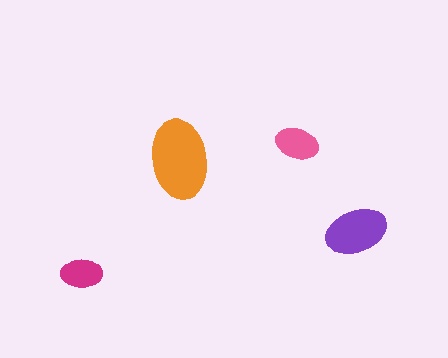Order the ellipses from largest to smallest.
the orange one, the purple one, the pink one, the magenta one.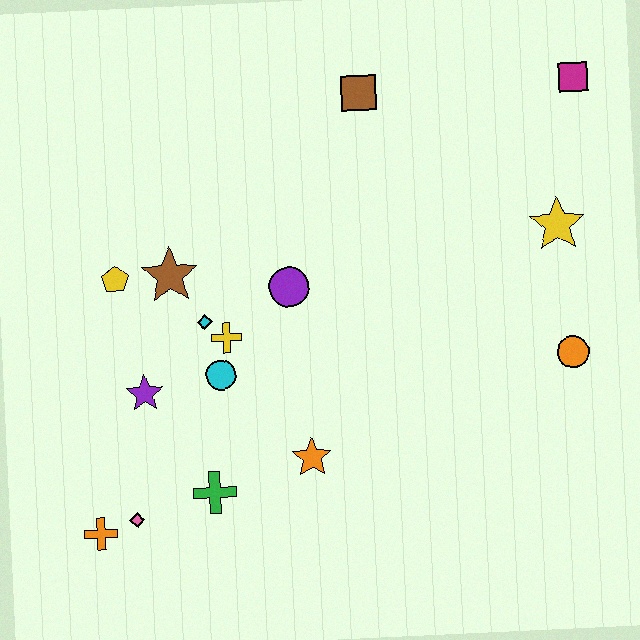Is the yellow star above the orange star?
Yes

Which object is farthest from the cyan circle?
The magenta square is farthest from the cyan circle.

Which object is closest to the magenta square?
The yellow star is closest to the magenta square.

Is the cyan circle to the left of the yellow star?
Yes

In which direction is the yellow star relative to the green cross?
The yellow star is to the right of the green cross.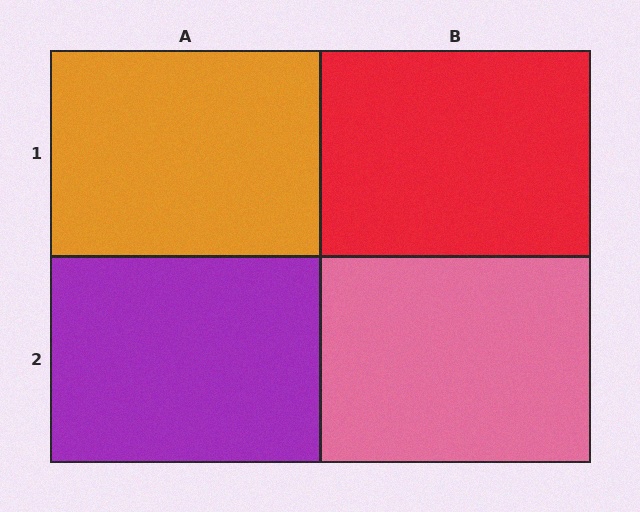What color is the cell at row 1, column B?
Red.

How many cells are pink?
1 cell is pink.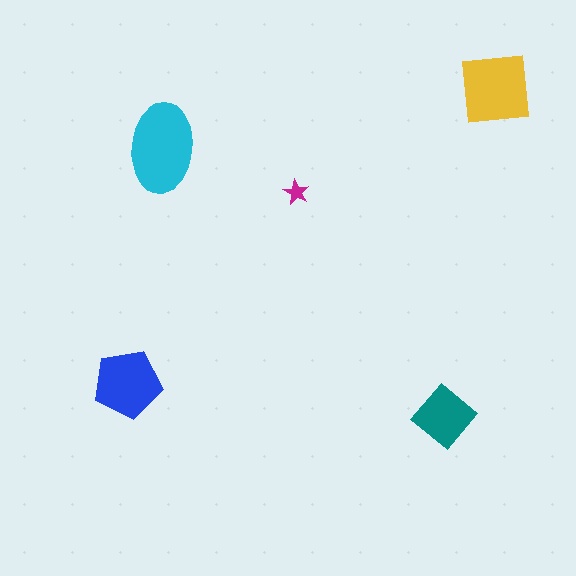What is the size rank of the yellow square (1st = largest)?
2nd.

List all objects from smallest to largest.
The magenta star, the teal diamond, the blue pentagon, the yellow square, the cyan ellipse.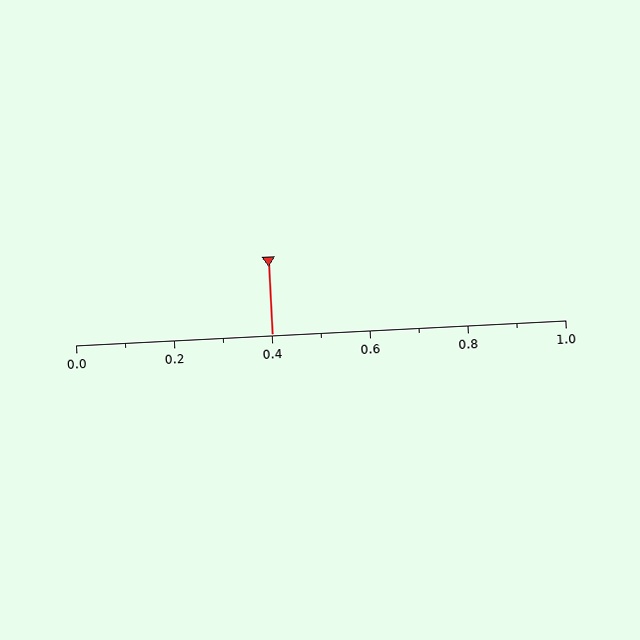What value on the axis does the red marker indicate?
The marker indicates approximately 0.4.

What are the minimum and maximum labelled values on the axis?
The axis runs from 0.0 to 1.0.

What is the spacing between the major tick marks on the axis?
The major ticks are spaced 0.2 apart.